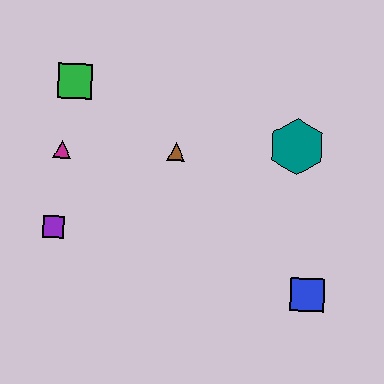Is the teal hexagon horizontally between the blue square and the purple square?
Yes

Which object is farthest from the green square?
The blue square is farthest from the green square.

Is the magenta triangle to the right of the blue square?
No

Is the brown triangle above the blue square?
Yes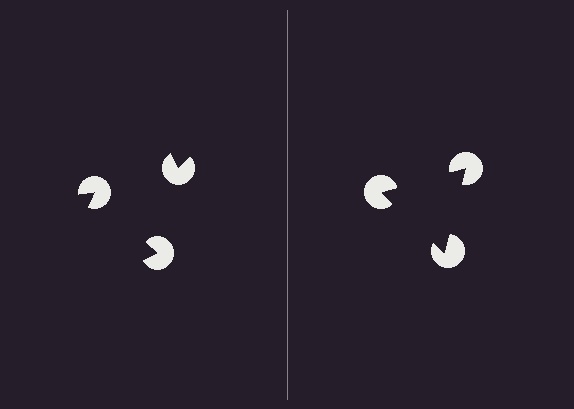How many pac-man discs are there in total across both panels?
6 — 3 on each side.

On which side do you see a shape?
An illusory triangle appears on the right side. On the left side the wedge cuts are rotated, so no coherent shape forms.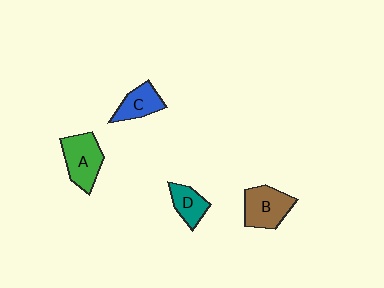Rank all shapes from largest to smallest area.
From largest to smallest: A (green), B (brown), C (blue), D (teal).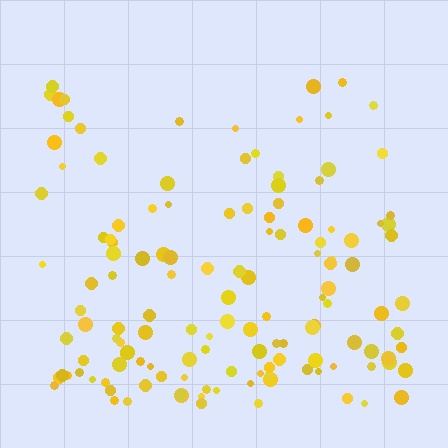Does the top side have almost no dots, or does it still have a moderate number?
Still a moderate number, just noticeably fewer than the bottom.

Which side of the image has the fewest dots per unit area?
The top.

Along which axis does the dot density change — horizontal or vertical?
Vertical.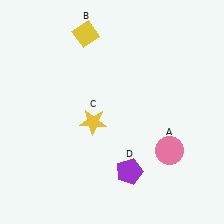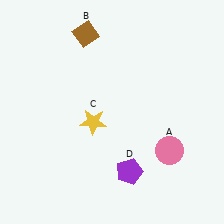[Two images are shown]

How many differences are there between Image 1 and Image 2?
There is 1 difference between the two images.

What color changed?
The diamond (B) changed from yellow in Image 1 to brown in Image 2.